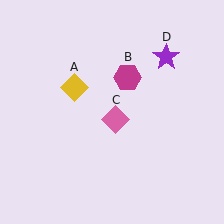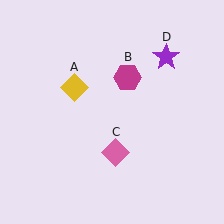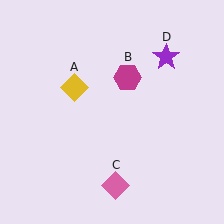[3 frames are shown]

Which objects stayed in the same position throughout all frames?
Yellow diamond (object A) and magenta hexagon (object B) and purple star (object D) remained stationary.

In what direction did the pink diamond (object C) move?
The pink diamond (object C) moved down.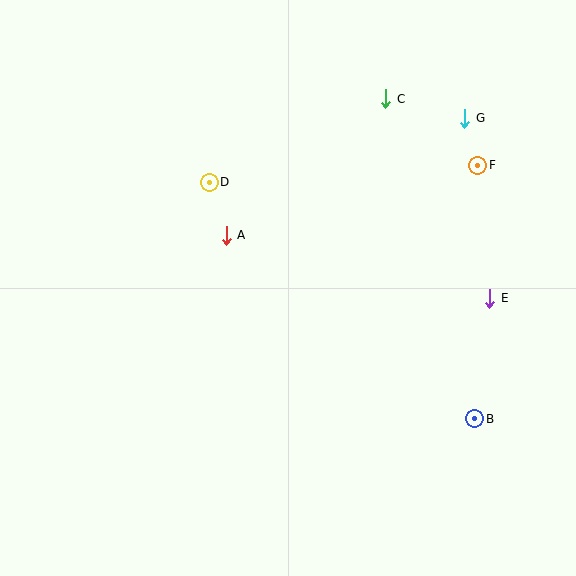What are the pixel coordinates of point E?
Point E is at (490, 298).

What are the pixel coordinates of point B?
Point B is at (475, 419).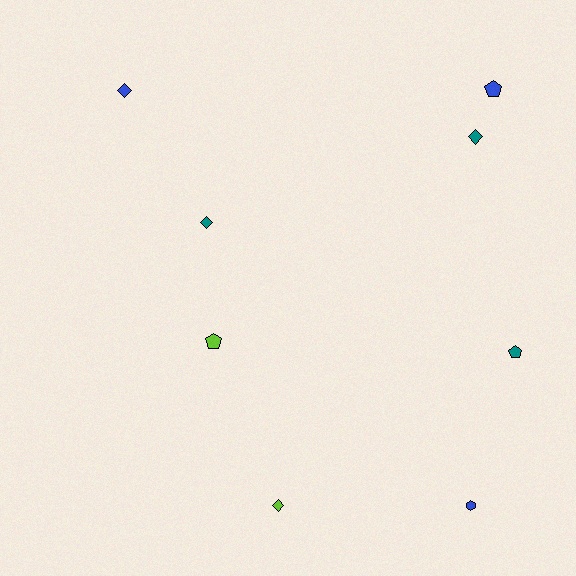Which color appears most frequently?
Blue, with 3 objects.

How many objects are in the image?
There are 8 objects.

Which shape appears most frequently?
Diamond, with 4 objects.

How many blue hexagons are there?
There is 1 blue hexagon.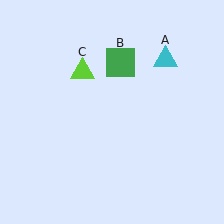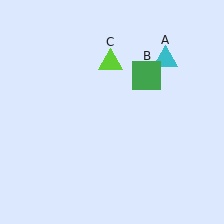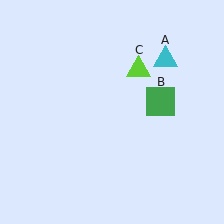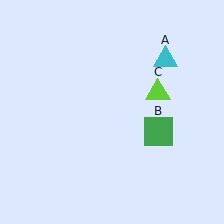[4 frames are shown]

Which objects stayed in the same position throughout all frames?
Cyan triangle (object A) remained stationary.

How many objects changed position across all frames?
2 objects changed position: green square (object B), lime triangle (object C).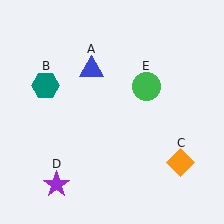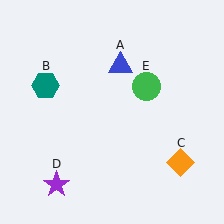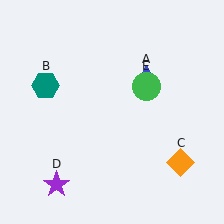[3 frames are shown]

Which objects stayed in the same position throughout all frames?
Teal hexagon (object B) and orange diamond (object C) and purple star (object D) and green circle (object E) remained stationary.